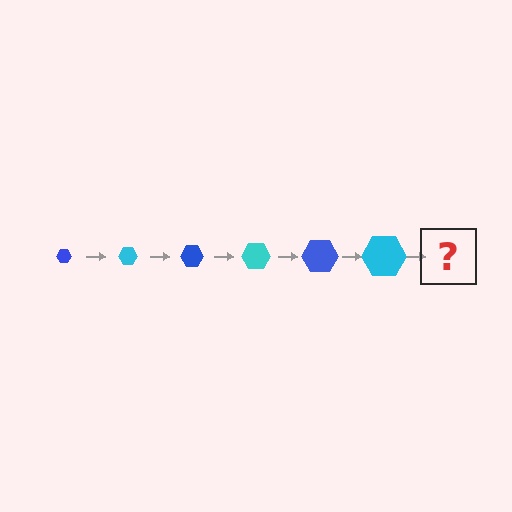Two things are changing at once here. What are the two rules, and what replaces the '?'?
The two rules are that the hexagon grows larger each step and the color cycles through blue and cyan. The '?' should be a blue hexagon, larger than the previous one.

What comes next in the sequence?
The next element should be a blue hexagon, larger than the previous one.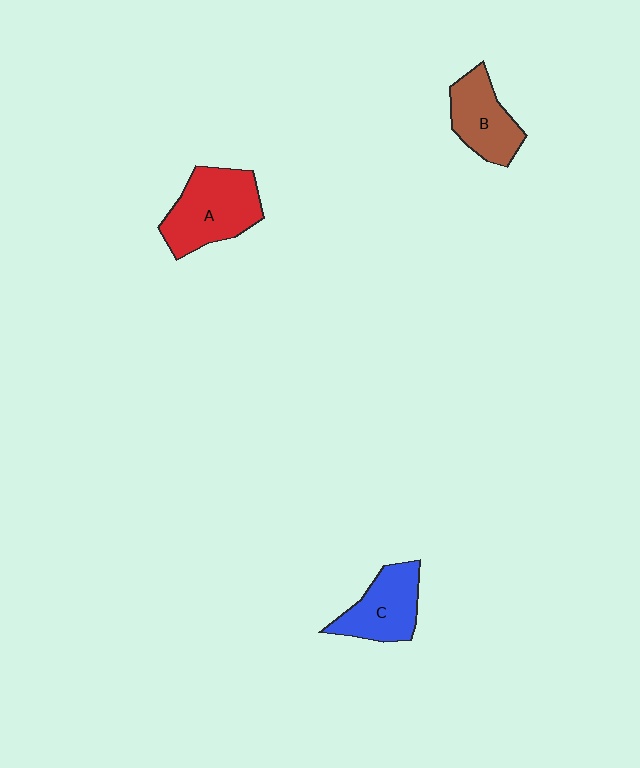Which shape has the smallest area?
Shape B (brown).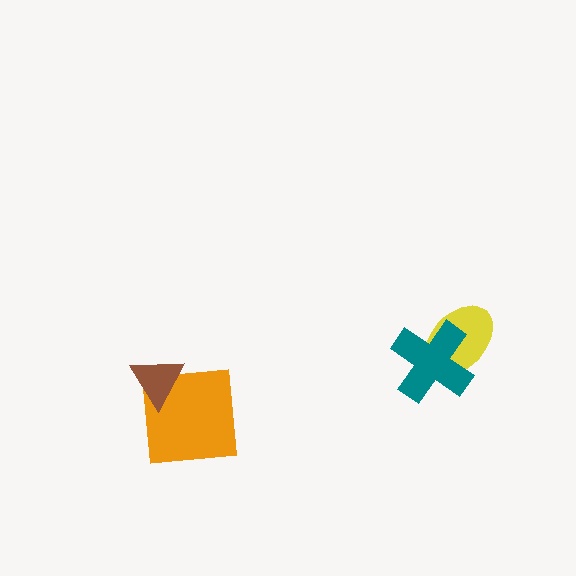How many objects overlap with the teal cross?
1 object overlaps with the teal cross.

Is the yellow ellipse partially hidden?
Yes, it is partially covered by another shape.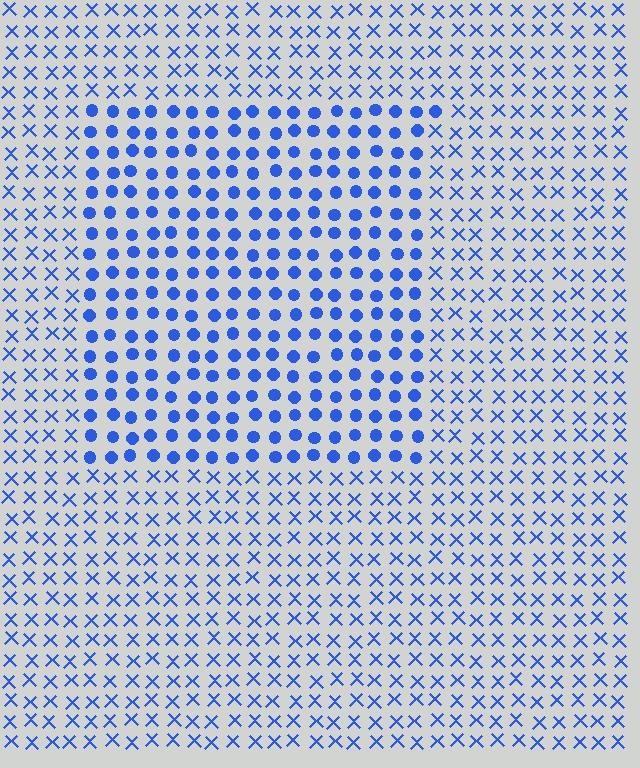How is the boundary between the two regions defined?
The boundary is defined by a change in element shape: circles inside vs. X marks outside. All elements share the same color and spacing.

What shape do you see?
I see a rectangle.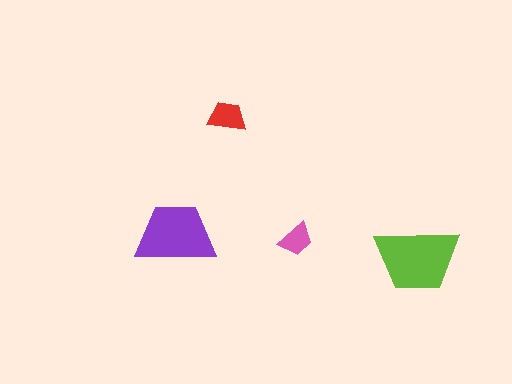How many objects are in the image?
There are 4 objects in the image.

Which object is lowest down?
The lime trapezoid is bottommost.